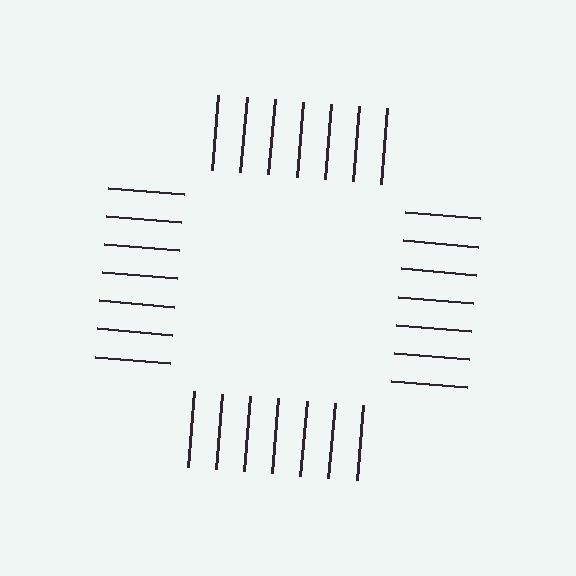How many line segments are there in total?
28 — 7 along each of the 4 edges.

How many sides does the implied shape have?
4 sides — the line-ends trace a square.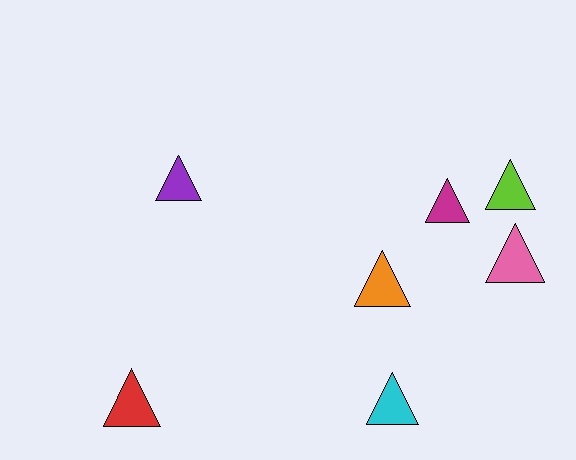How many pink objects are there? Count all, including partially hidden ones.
There is 1 pink object.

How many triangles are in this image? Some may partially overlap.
There are 7 triangles.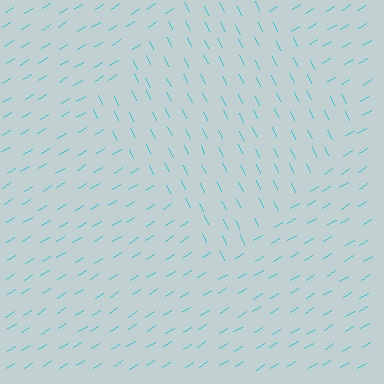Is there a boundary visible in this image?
Yes, there is a texture boundary formed by a change in line orientation.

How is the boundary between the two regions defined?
The boundary is defined purely by a change in line orientation (approximately 84 degrees difference). All lines are the same color and thickness.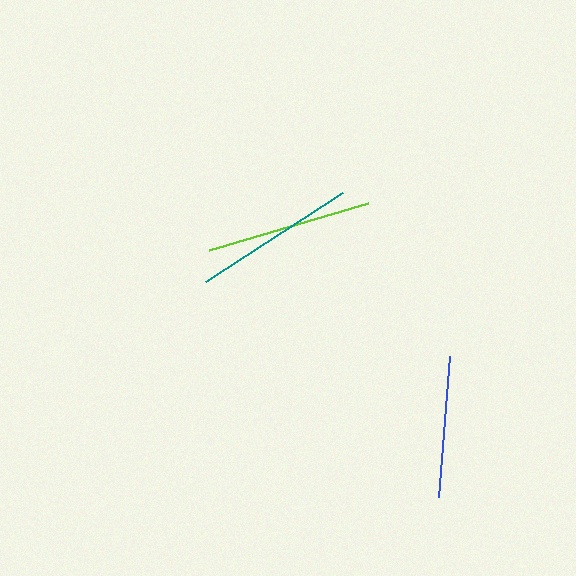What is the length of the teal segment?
The teal segment is approximately 163 pixels long.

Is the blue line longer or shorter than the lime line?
The lime line is longer than the blue line.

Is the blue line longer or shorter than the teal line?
The teal line is longer than the blue line.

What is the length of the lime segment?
The lime segment is approximately 166 pixels long.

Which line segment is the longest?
The lime line is the longest at approximately 166 pixels.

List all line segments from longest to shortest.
From longest to shortest: lime, teal, blue.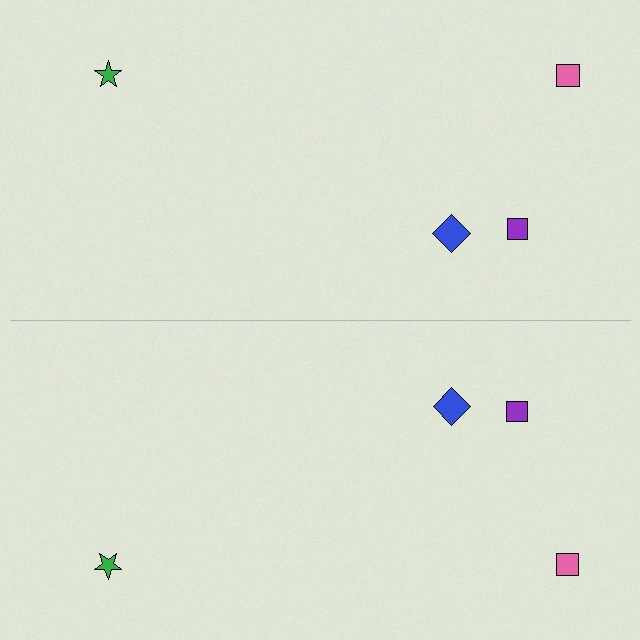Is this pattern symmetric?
Yes, this pattern has bilateral (reflection) symmetry.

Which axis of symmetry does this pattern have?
The pattern has a horizontal axis of symmetry running through the center of the image.